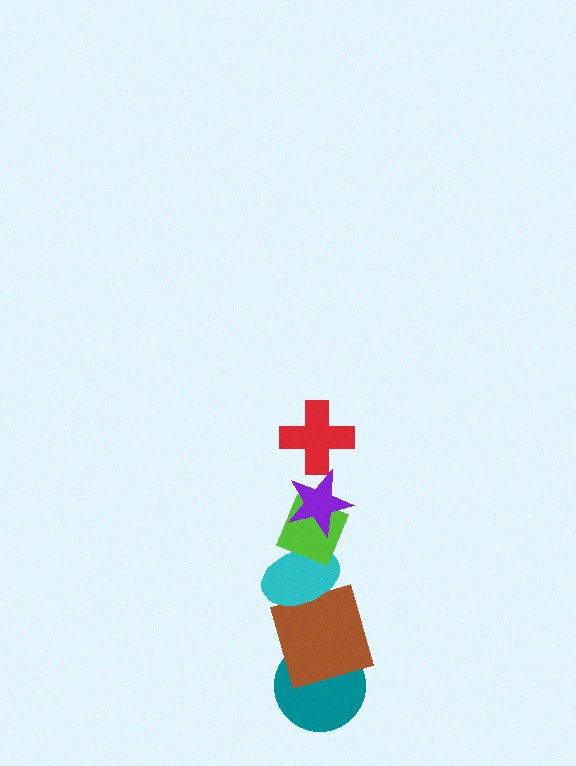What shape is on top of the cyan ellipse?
The lime diamond is on top of the cyan ellipse.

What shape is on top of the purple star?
The red cross is on top of the purple star.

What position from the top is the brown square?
The brown square is 5th from the top.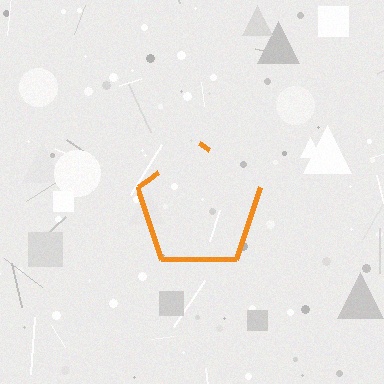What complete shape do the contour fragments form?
The contour fragments form a pentagon.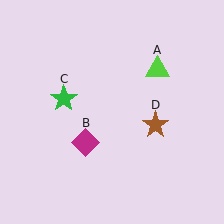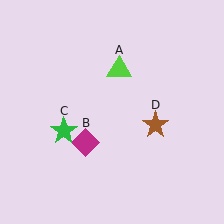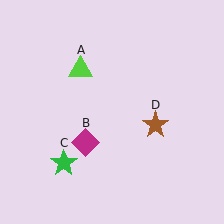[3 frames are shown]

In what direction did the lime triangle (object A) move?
The lime triangle (object A) moved left.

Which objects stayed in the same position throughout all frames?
Magenta diamond (object B) and brown star (object D) remained stationary.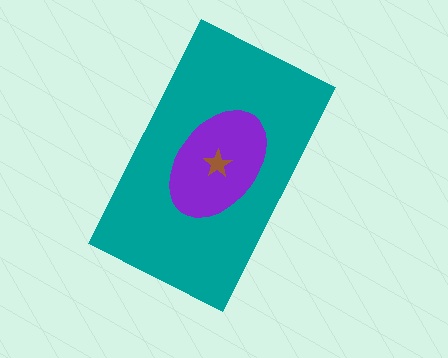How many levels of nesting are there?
3.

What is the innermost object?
The brown star.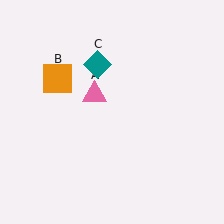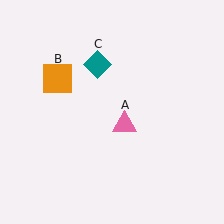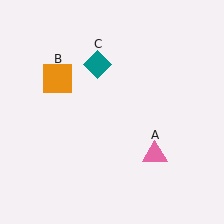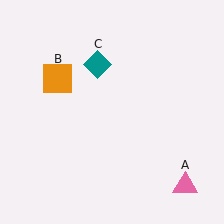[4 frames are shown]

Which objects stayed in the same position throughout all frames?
Orange square (object B) and teal diamond (object C) remained stationary.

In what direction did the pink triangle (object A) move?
The pink triangle (object A) moved down and to the right.